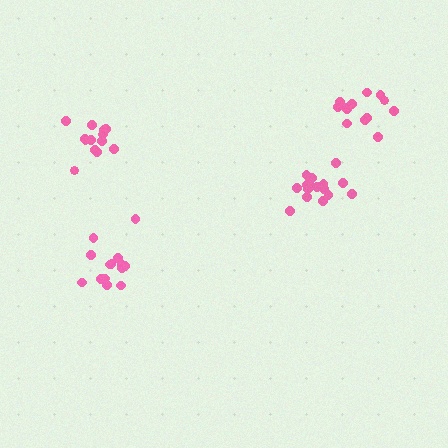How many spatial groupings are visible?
There are 4 spatial groupings.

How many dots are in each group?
Group 1: 13 dots, Group 2: 13 dots, Group 3: 17 dots, Group 4: 14 dots (57 total).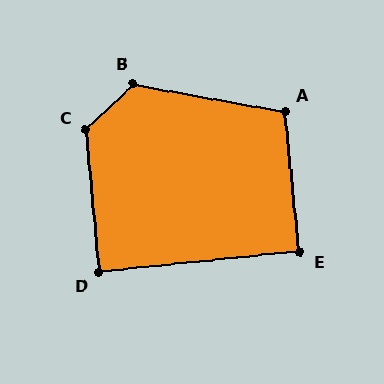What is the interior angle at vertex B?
Approximately 126 degrees (obtuse).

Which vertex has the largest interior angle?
C, at approximately 129 degrees.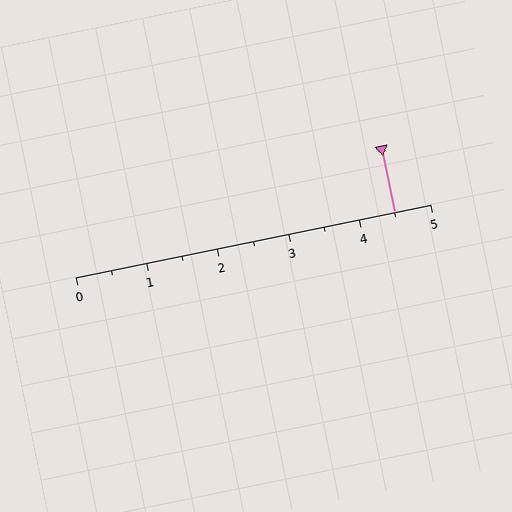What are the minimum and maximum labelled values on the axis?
The axis runs from 0 to 5.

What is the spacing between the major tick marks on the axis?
The major ticks are spaced 1 apart.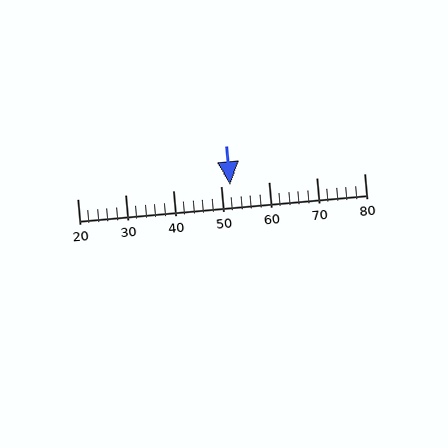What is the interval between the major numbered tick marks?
The major tick marks are spaced 10 units apart.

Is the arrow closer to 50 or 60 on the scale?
The arrow is closer to 50.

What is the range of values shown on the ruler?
The ruler shows values from 20 to 80.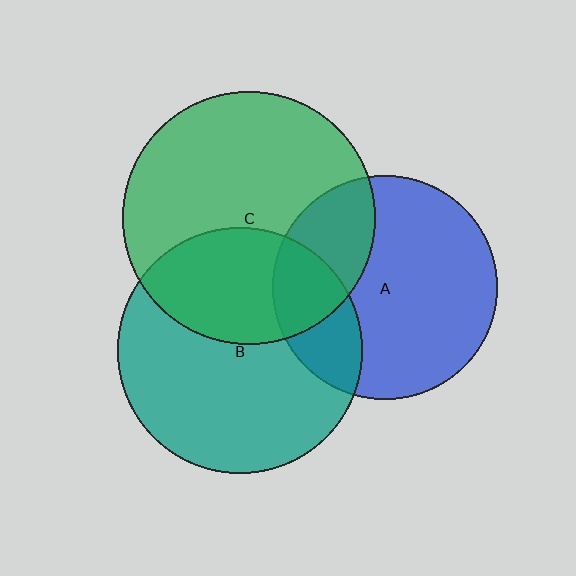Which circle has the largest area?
Circle C (green).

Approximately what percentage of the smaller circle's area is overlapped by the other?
Approximately 30%.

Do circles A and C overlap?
Yes.